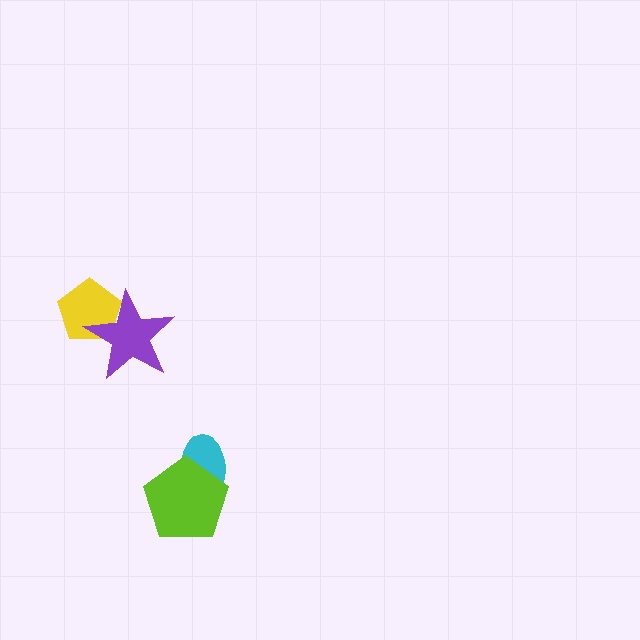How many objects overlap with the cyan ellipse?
1 object overlaps with the cyan ellipse.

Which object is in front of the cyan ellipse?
The lime pentagon is in front of the cyan ellipse.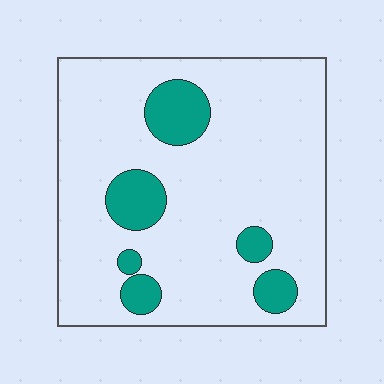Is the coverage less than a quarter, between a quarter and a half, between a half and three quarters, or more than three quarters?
Less than a quarter.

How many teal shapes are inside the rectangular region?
6.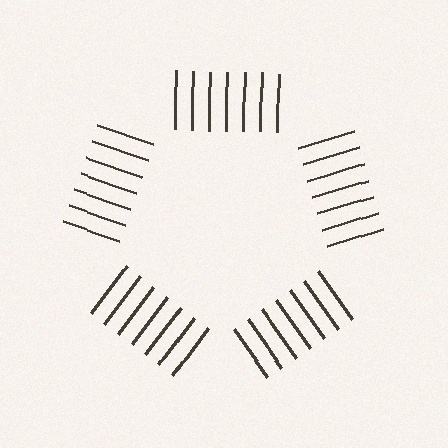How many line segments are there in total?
35 — 7 along each of the 5 edges.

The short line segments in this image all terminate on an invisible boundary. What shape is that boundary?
An illusory pentagon — the line segments terminate on its edges but no continuous stroke is drawn.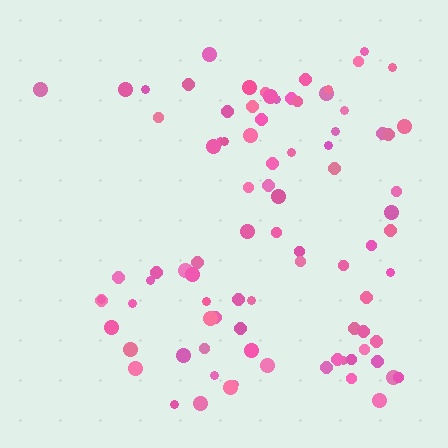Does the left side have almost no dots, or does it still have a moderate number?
Still a moderate number, just noticeably fewer than the right.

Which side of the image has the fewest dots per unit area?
The left.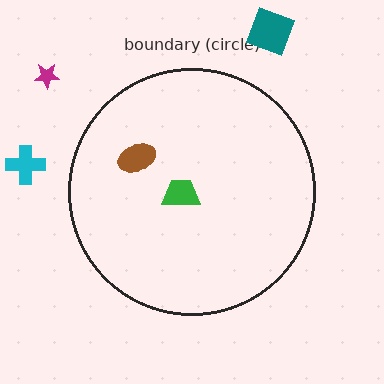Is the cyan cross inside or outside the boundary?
Outside.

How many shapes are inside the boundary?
2 inside, 3 outside.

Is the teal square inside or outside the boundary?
Outside.